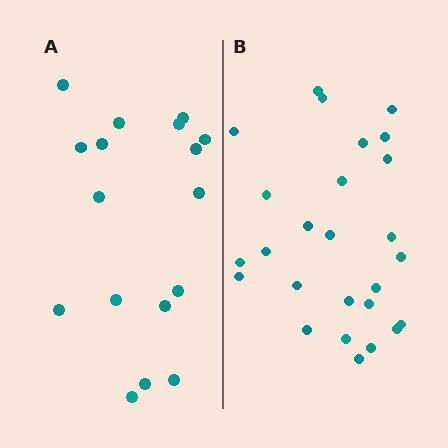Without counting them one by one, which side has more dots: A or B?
Region B (the right region) has more dots.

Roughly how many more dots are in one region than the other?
Region B has roughly 8 or so more dots than region A.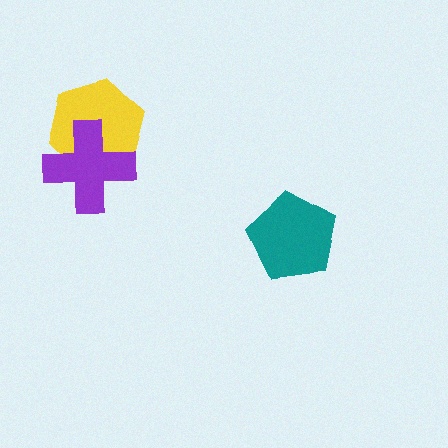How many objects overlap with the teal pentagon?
0 objects overlap with the teal pentagon.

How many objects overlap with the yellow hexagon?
1 object overlaps with the yellow hexagon.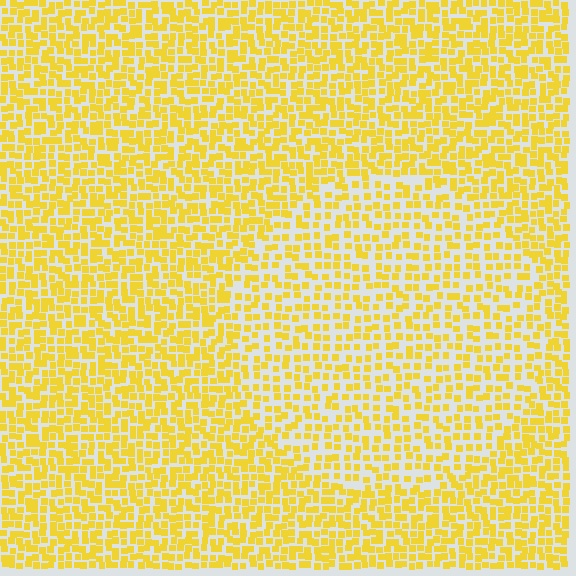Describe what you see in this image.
The image contains small yellow elements arranged at two different densities. A circle-shaped region is visible where the elements are less densely packed than the surrounding area.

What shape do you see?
I see a circle.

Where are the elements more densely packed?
The elements are more densely packed outside the circle boundary.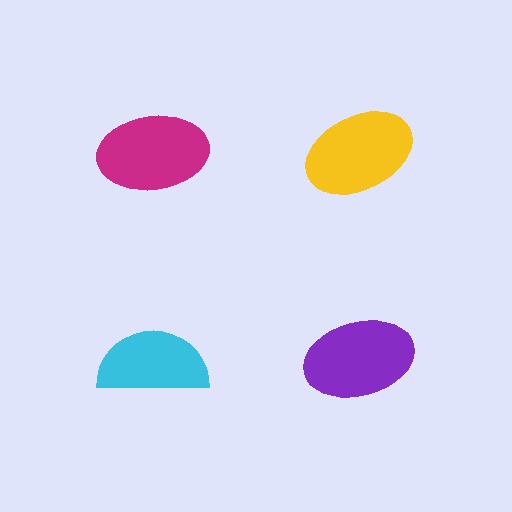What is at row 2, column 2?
A purple ellipse.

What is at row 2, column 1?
A cyan semicircle.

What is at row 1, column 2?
A yellow ellipse.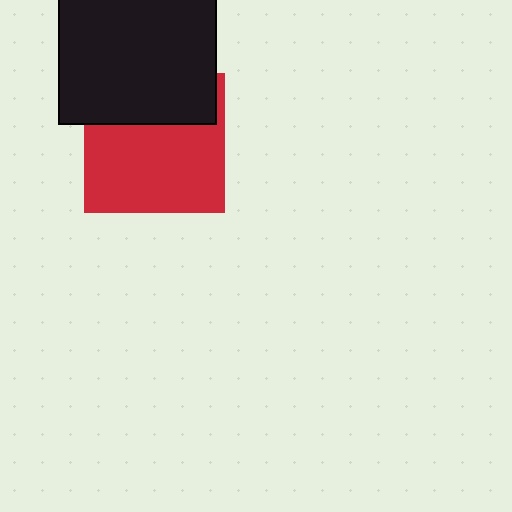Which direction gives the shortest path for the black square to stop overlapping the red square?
Moving up gives the shortest separation.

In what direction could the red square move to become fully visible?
The red square could move down. That would shift it out from behind the black square entirely.